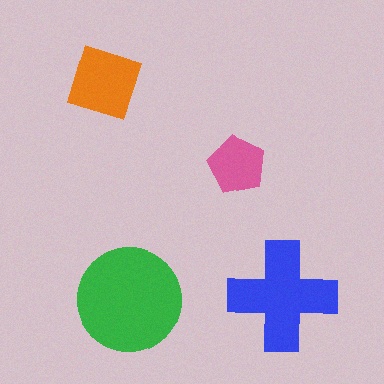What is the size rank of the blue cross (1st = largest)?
2nd.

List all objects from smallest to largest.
The pink pentagon, the orange square, the blue cross, the green circle.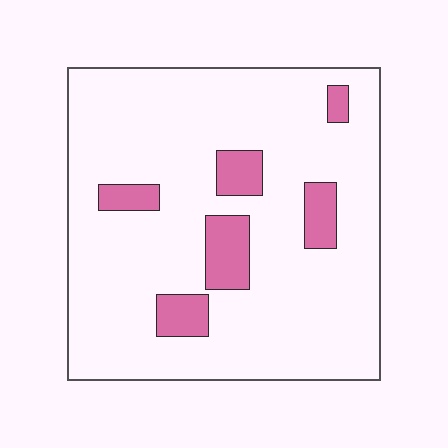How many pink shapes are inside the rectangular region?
6.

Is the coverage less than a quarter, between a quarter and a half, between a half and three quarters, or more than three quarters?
Less than a quarter.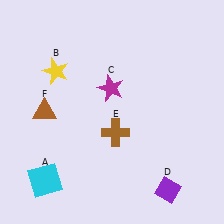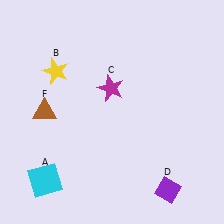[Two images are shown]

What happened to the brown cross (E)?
The brown cross (E) was removed in Image 2. It was in the bottom-right area of Image 1.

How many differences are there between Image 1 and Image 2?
There is 1 difference between the two images.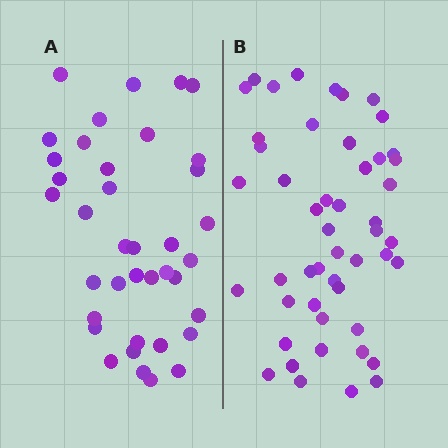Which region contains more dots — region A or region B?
Region B (the right region) has more dots.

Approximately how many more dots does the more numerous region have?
Region B has roughly 12 or so more dots than region A.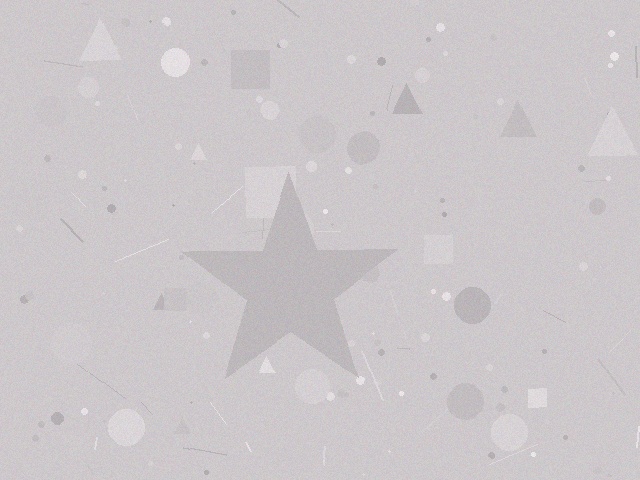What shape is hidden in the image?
A star is hidden in the image.